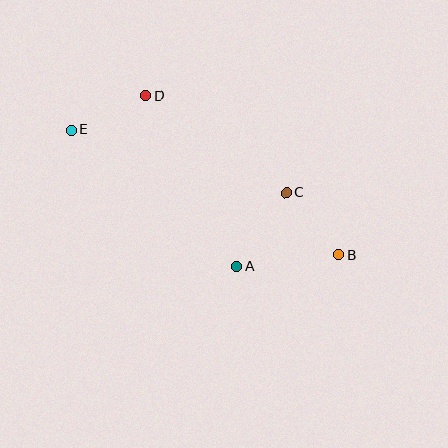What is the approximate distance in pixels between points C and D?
The distance between C and D is approximately 171 pixels.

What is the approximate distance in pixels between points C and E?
The distance between C and E is approximately 225 pixels.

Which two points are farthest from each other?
Points B and E are farthest from each other.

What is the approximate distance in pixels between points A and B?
The distance between A and B is approximately 102 pixels.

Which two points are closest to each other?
Points B and C are closest to each other.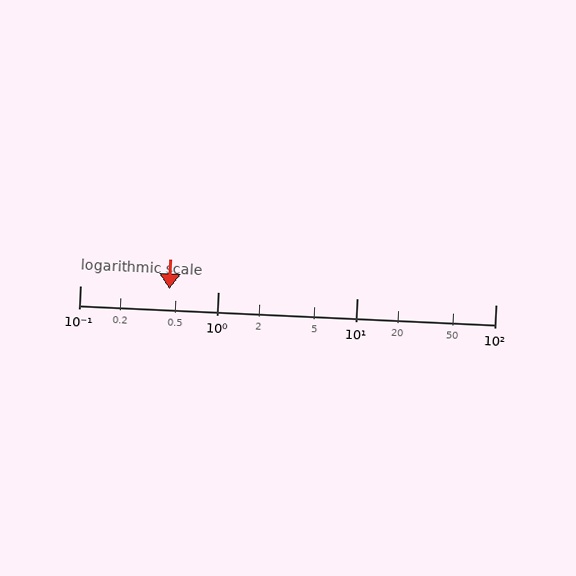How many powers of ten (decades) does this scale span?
The scale spans 3 decades, from 0.1 to 100.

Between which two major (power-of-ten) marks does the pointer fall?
The pointer is between 0.1 and 1.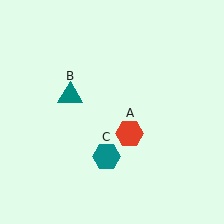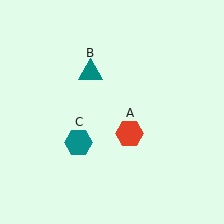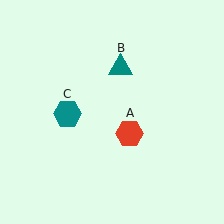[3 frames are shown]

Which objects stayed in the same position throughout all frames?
Red hexagon (object A) remained stationary.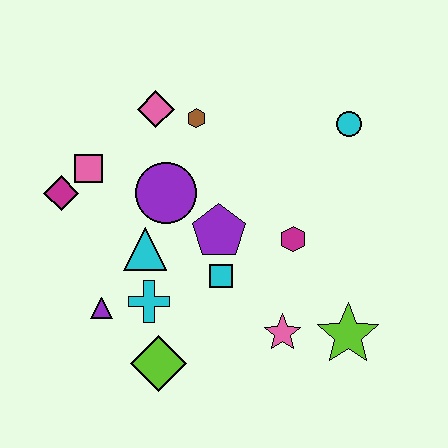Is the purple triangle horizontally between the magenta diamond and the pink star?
Yes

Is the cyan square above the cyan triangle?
No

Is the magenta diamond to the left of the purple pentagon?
Yes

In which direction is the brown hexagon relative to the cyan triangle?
The brown hexagon is above the cyan triangle.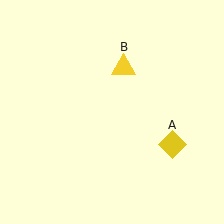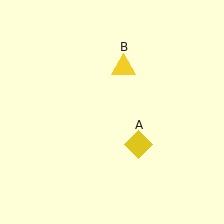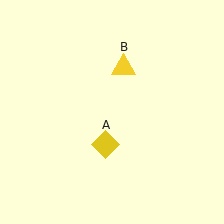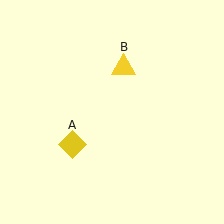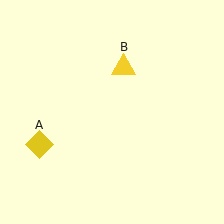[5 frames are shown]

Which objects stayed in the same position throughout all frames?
Yellow triangle (object B) remained stationary.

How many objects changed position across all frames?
1 object changed position: yellow diamond (object A).